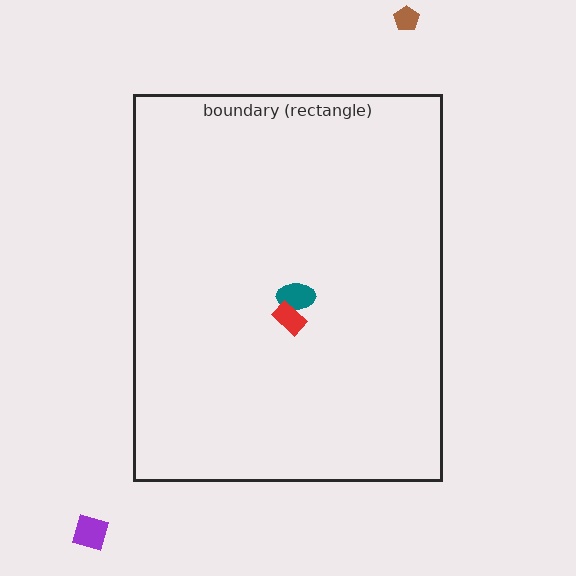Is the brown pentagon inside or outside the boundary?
Outside.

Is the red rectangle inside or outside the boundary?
Inside.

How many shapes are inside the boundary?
2 inside, 2 outside.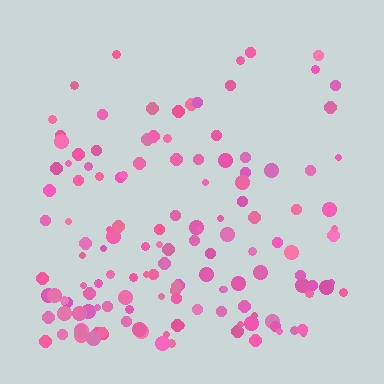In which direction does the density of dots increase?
From top to bottom, with the bottom side densest.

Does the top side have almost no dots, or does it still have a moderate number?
Still a moderate number, just noticeably fewer than the bottom.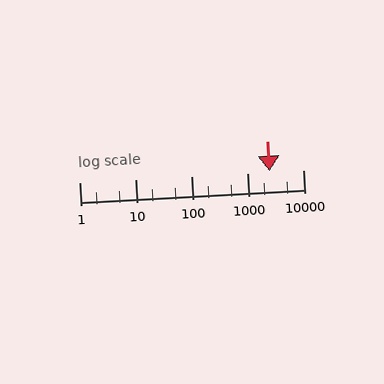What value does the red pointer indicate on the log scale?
The pointer indicates approximately 2500.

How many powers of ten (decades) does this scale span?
The scale spans 4 decades, from 1 to 10000.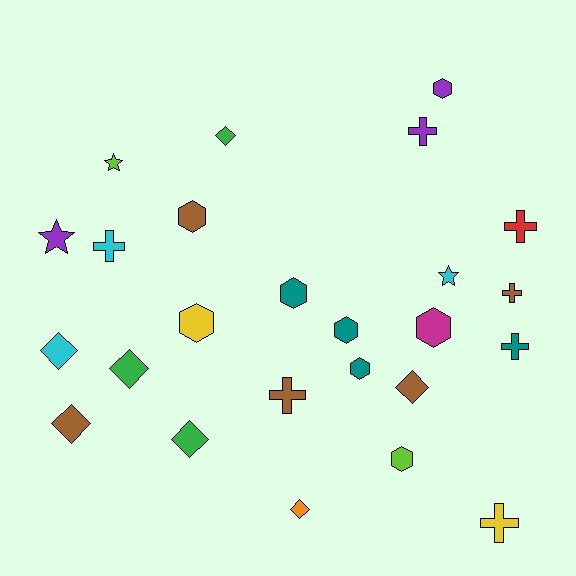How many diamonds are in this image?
There are 7 diamonds.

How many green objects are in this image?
There are 3 green objects.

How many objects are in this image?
There are 25 objects.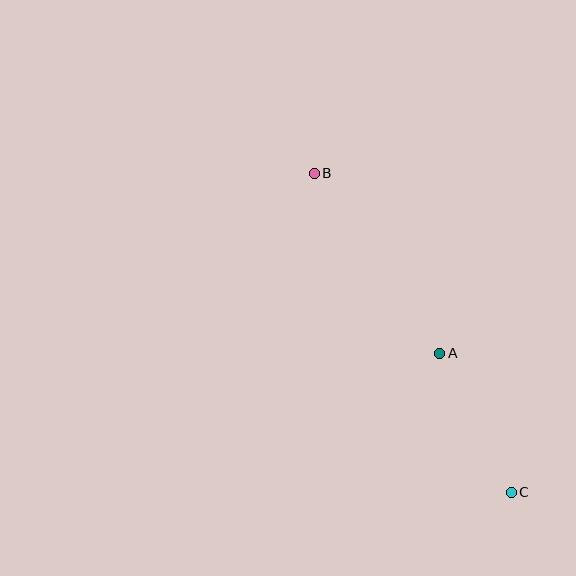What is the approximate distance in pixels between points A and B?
The distance between A and B is approximately 219 pixels.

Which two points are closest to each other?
Points A and C are closest to each other.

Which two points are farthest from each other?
Points B and C are farthest from each other.